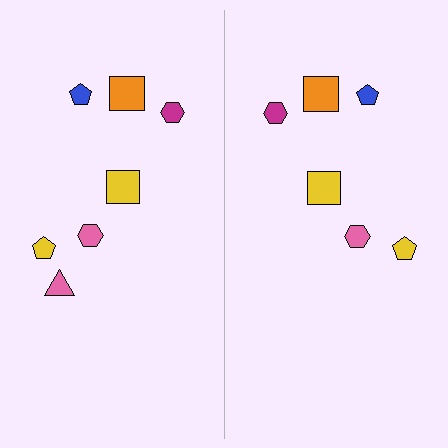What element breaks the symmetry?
A pink triangle is missing from the right side.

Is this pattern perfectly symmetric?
No, the pattern is not perfectly symmetric. A pink triangle is missing from the right side.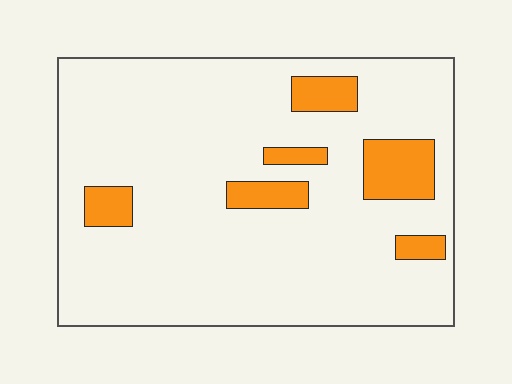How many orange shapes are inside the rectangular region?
6.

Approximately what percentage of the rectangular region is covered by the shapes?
Approximately 15%.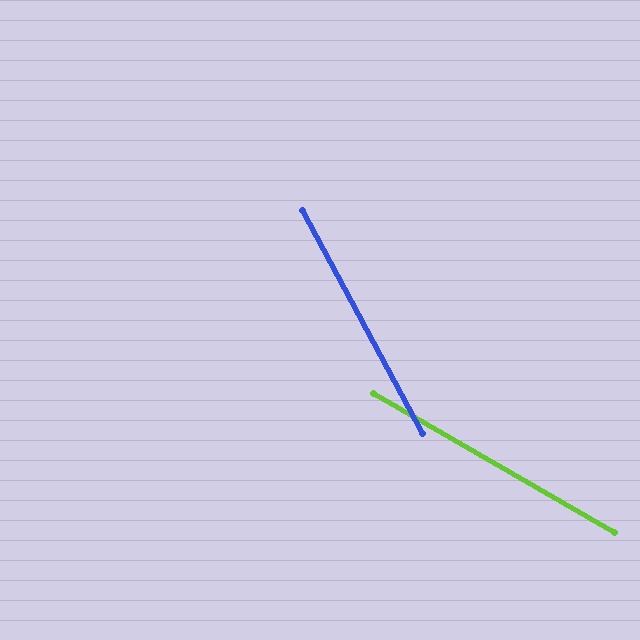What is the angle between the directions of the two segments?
Approximately 32 degrees.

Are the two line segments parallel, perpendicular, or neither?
Neither parallel nor perpendicular — they differ by about 32°.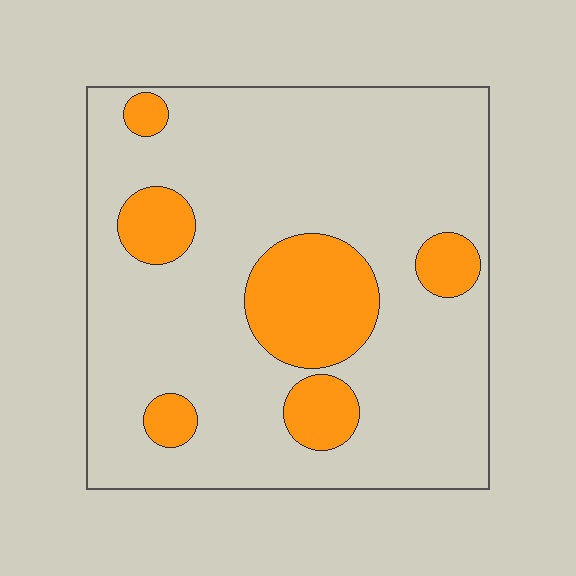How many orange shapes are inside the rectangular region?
6.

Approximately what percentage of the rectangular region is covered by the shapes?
Approximately 20%.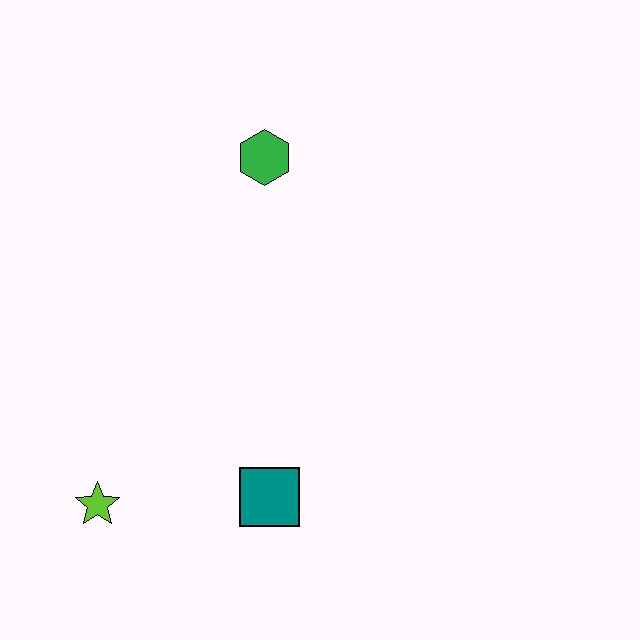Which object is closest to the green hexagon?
The teal square is closest to the green hexagon.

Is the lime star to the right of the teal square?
No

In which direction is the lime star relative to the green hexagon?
The lime star is below the green hexagon.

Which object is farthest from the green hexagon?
The lime star is farthest from the green hexagon.